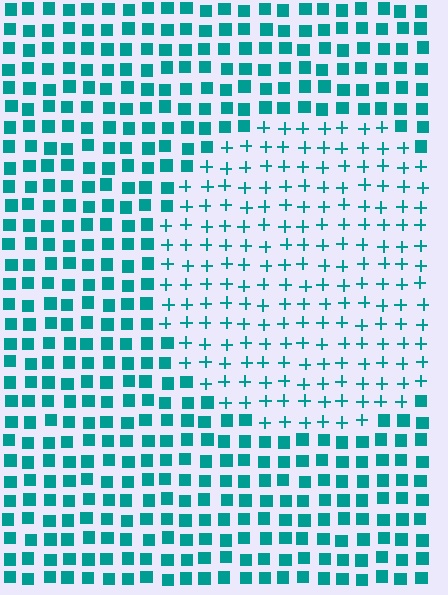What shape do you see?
I see a circle.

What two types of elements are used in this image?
The image uses plus signs inside the circle region and squares outside it.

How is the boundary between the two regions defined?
The boundary is defined by a change in element shape: plus signs inside vs. squares outside. All elements share the same color and spacing.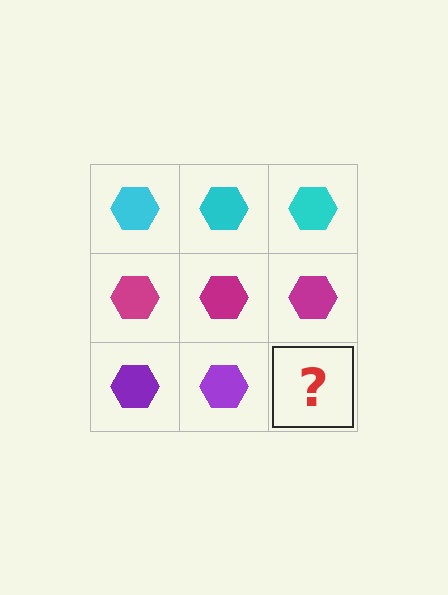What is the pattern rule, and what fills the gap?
The rule is that each row has a consistent color. The gap should be filled with a purple hexagon.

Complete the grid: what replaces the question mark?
The question mark should be replaced with a purple hexagon.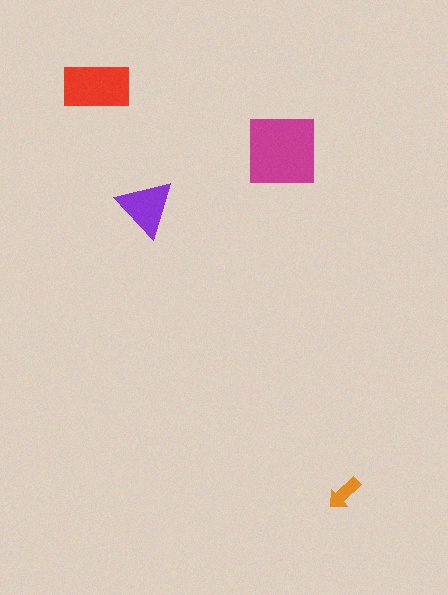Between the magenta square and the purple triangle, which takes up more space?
The magenta square.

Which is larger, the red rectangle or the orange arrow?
The red rectangle.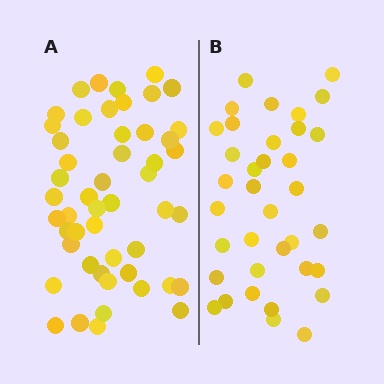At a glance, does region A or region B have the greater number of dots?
Region A (the left region) has more dots.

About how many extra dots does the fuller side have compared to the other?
Region A has approximately 15 more dots than region B.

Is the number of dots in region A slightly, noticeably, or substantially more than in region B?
Region A has noticeably more, but not dramatically so. The ratio is roughly 1.4 to 1.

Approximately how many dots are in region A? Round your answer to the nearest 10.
About 50 dots.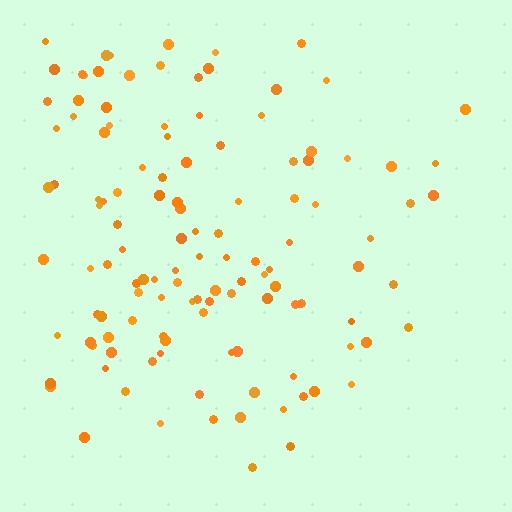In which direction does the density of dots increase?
From right to left, with the left side densest.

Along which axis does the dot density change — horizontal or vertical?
Horizontal.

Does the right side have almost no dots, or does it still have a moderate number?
Still a moderate number, just noticeably fewer than the left.